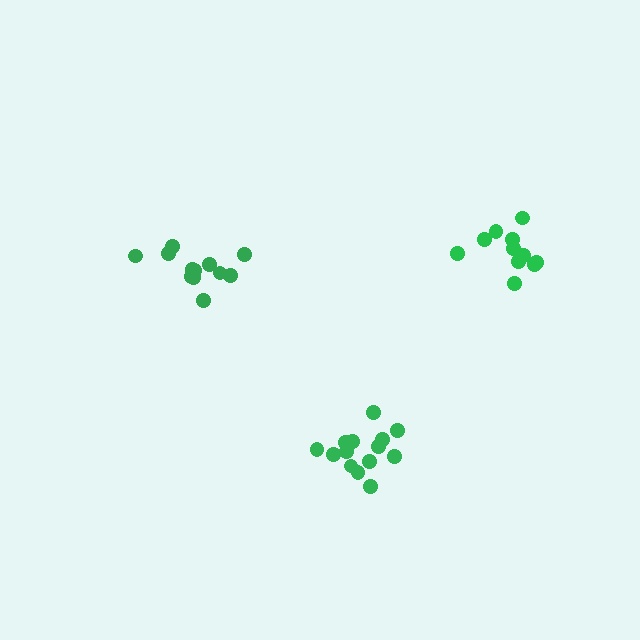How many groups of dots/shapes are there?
There are 3 groups.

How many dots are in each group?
Group 1: 11 dots, Group 2: 12 dots, Group 3: 14 dots (37 total).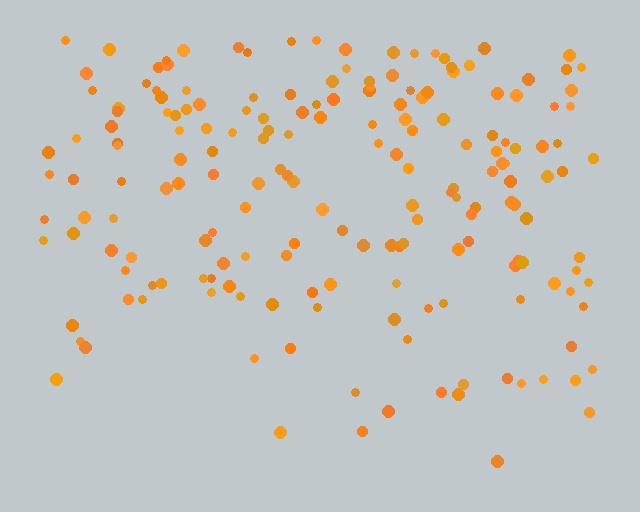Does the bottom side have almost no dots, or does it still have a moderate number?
Still a moderate number, just noticeably fewer than the top.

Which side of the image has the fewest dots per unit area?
The bottom.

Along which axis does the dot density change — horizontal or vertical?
Vertical.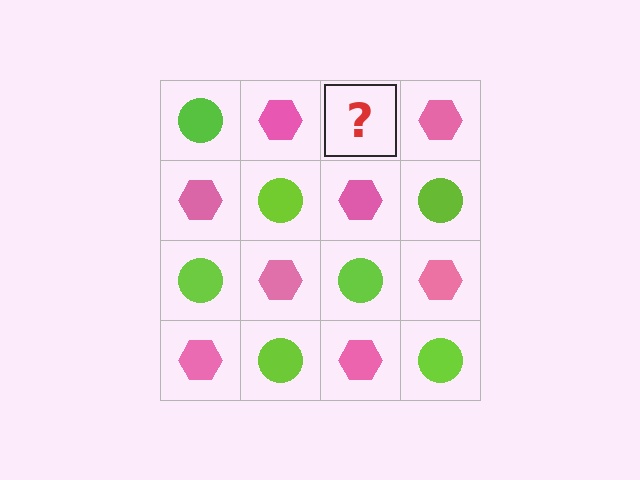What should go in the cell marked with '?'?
The missing cell should contain a lime circle.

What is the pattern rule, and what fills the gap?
The rule is that it alternates lime circle and pink hexagon in a checkerboard pattern. The gap should be filled with a lime circle.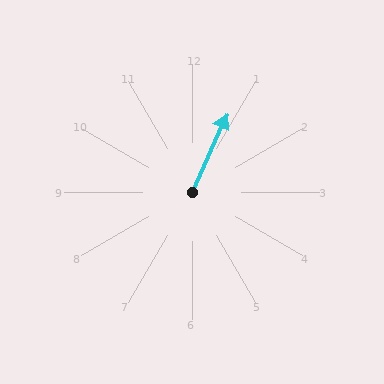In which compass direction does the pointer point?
Northeast.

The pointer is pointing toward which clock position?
Roughly 1 o'clock.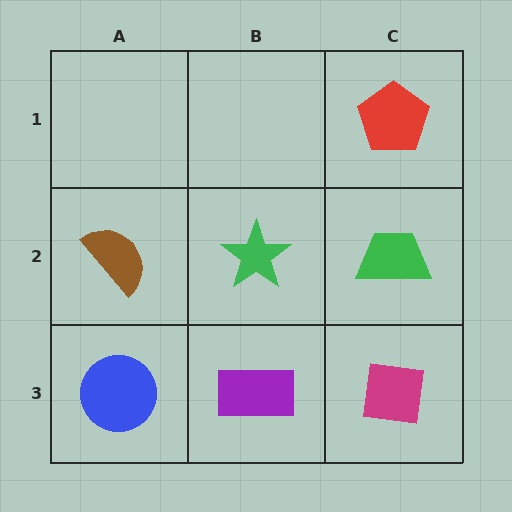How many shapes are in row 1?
1 shape.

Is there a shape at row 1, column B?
No, that cell is empty.